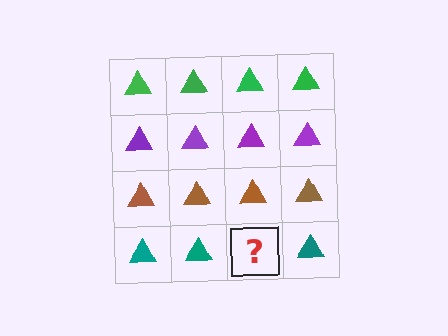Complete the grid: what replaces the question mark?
The question mark should be replaced with a teal triangle.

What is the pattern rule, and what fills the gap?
The rule is that each row has a consistent color. The gap should be filled with a teal triangle.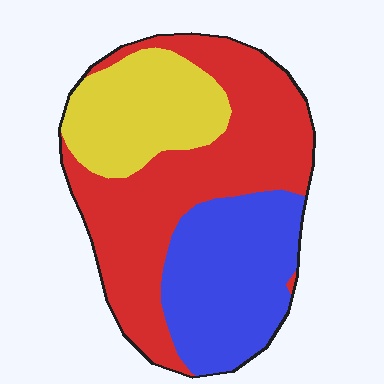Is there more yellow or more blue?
Blue.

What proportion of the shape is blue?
Blue covers roughly 30% of the shape.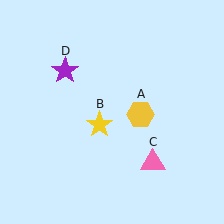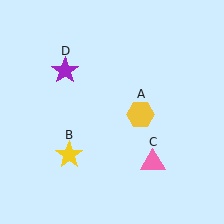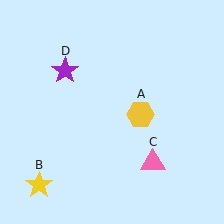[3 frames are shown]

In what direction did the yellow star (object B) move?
The yellow star (object B) moved down and to the left.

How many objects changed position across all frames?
1 object changed position: yellow star (object B).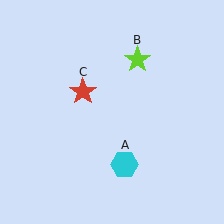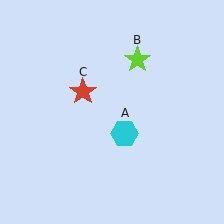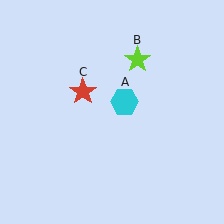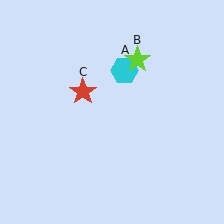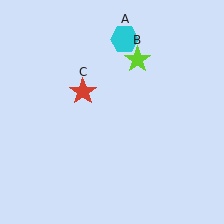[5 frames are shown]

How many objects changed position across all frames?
1 object changed position: cyan hexagon (object A).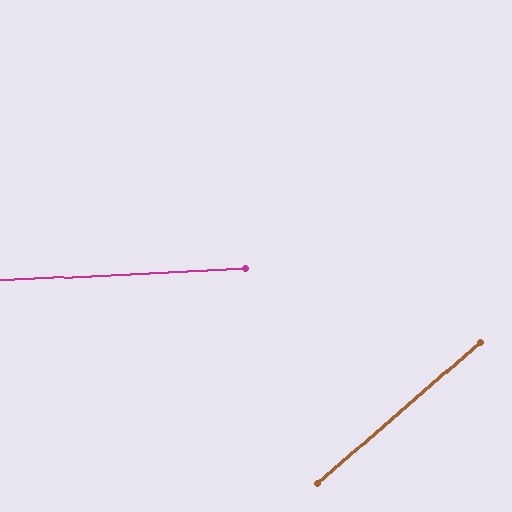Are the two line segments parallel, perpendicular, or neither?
Neither parallel nor perpendicular — they differ by about 38°.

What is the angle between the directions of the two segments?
Approximately 38 degrees.